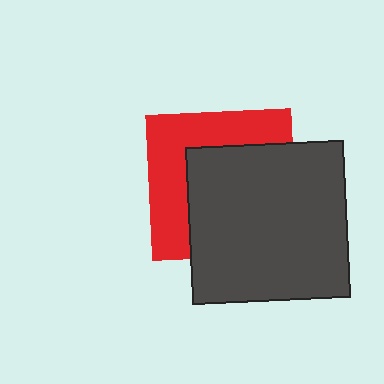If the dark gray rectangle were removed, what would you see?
You would see the complete red square.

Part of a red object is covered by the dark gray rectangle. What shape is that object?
It is a square.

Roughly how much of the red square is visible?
A small part of it is visible (roughly 43%).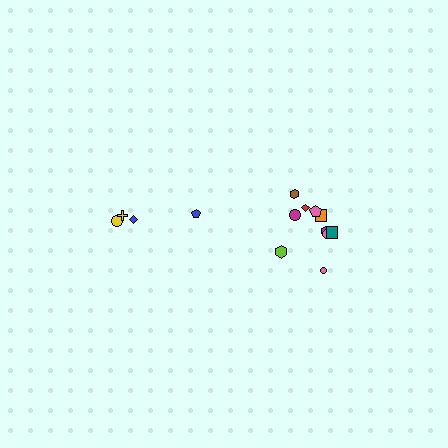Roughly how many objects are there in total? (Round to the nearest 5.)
Roughly 15 objects in total.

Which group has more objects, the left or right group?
The right group.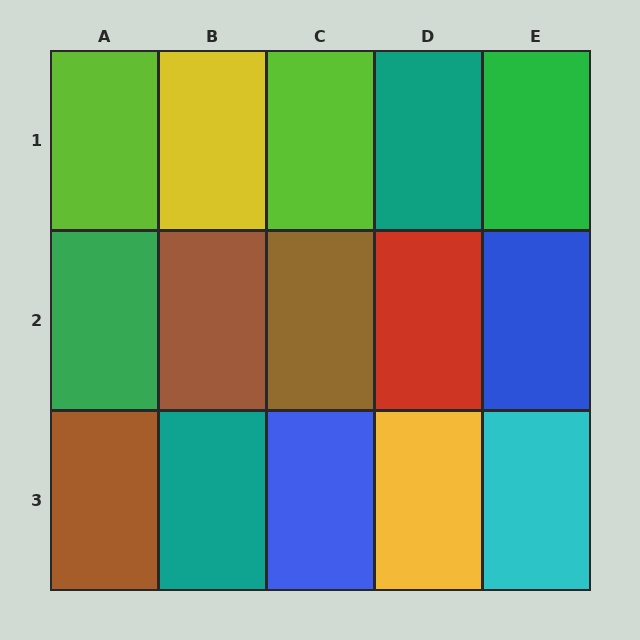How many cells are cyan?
1 cell is cyan.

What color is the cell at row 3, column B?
Teal.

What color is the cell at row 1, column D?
Teal.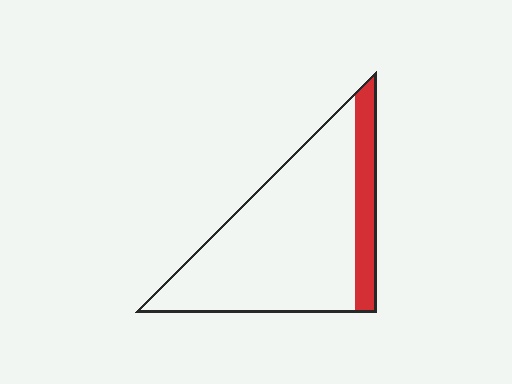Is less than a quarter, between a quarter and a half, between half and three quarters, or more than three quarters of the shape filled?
Less than a quarter.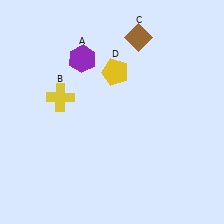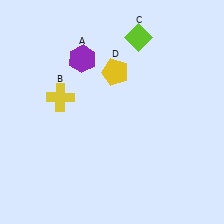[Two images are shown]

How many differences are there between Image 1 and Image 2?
There is 1 difference between the two images.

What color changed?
The diamond (C) changed from brown in Image 1 to lime in Image 2.